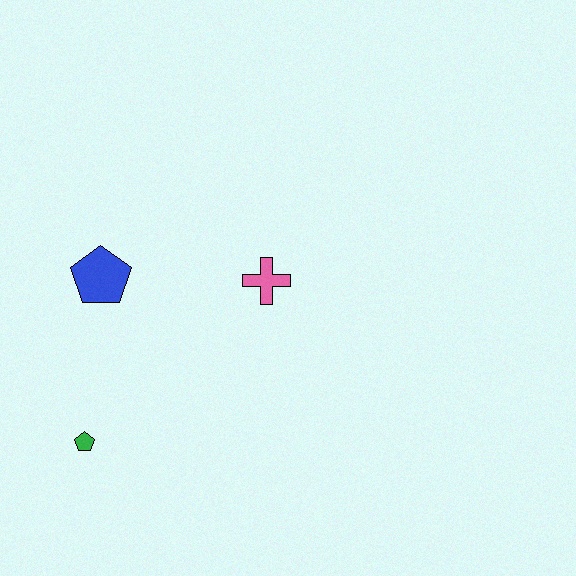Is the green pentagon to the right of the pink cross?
No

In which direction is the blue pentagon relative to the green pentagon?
The blue pentagon is above the green pentagon.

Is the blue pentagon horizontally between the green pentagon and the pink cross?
Yes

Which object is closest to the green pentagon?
The blue pentagon is closest to the green pentagon.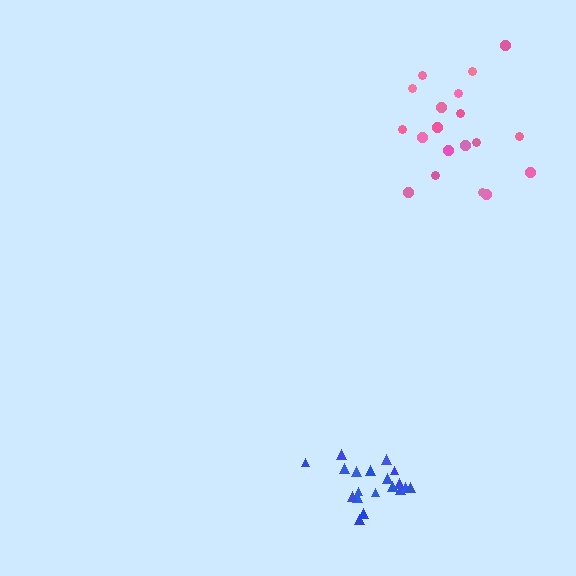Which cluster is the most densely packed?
Blue.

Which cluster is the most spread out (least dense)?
Pink.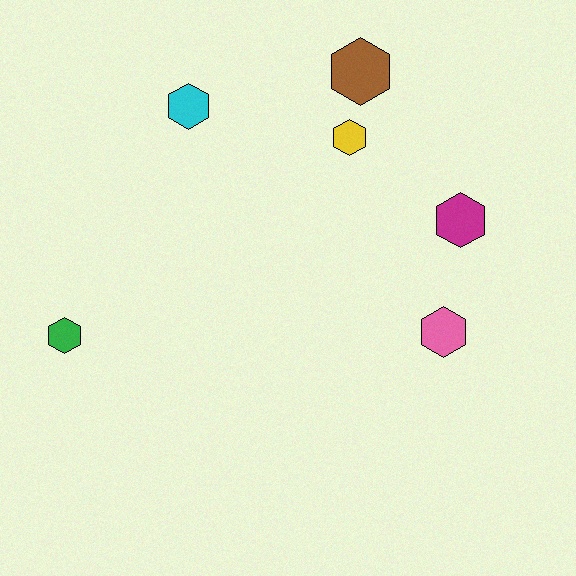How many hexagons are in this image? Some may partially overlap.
There are 6 hexagons.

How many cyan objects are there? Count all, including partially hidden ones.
There is 1 cyan object.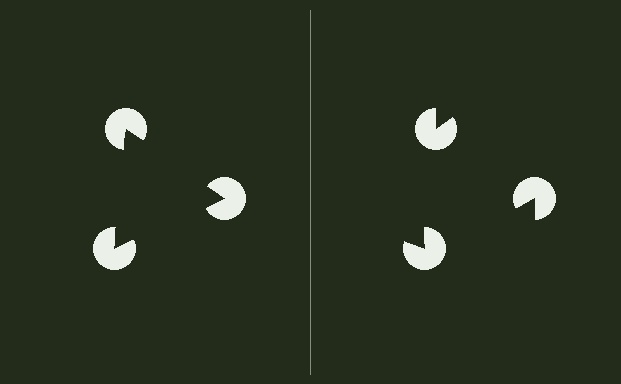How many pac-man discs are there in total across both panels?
6 — 3 on each side.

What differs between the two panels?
The pac-man discs are positioned identically on both sides; only the wedge orientations differ. On the left they align to a triangle; on the right they are misaligned.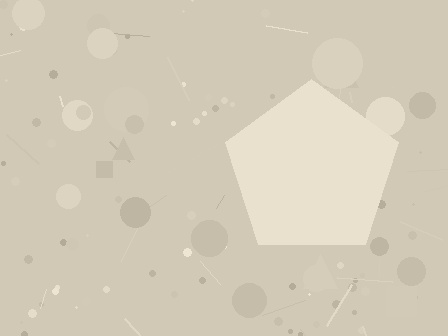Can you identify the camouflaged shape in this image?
The camouflaged shape is a pentagon.